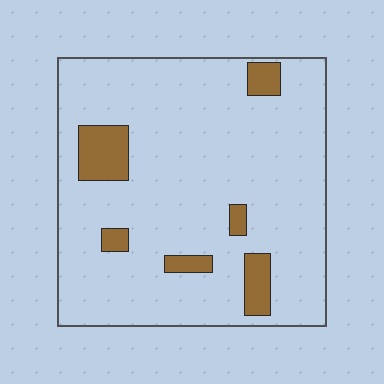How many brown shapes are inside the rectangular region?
6.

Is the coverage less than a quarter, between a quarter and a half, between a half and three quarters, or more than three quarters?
Less than a quarter.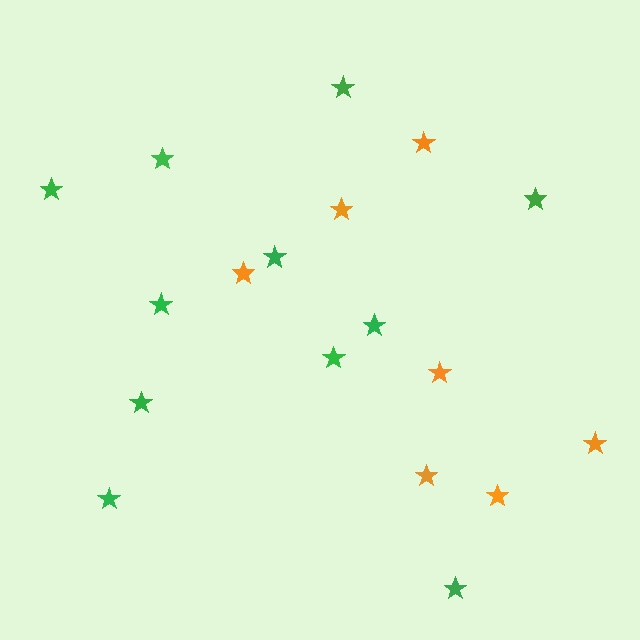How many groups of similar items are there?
There are 2 groups: one group of orange stars (7) and one group of green stars (11).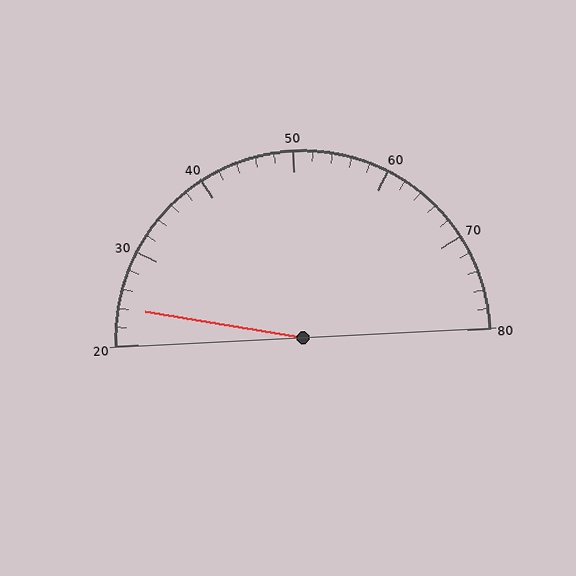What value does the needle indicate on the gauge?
The needle indicates approximately 24.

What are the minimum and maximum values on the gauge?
The gauge ranges from 20 to 80.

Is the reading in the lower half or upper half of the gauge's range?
The reading is in the lower half of the range (20 to 80).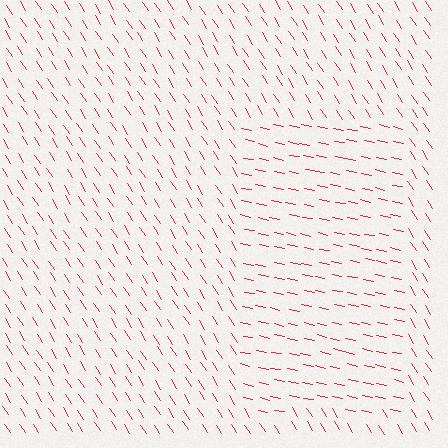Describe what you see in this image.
The image is filled with small red line segments. A rectangle region in the image has lines oriented differently from the surrounding lines, creating a visible texture boundary.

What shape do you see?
I see a rectangle.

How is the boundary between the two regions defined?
The boundary is defined purely by a change in line orientation (approximately 45 degrees difference). All lines are the same color and thickness.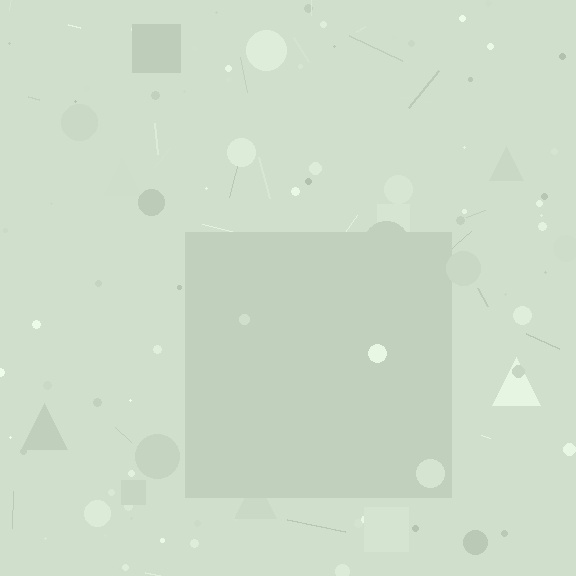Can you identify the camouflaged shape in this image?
The camouflaged shape is a square.